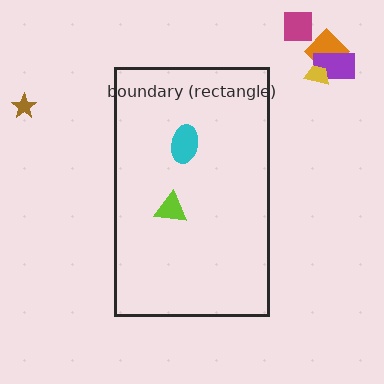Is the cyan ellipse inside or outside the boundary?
Inside.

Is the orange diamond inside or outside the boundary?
Outside.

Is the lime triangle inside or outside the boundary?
Inside.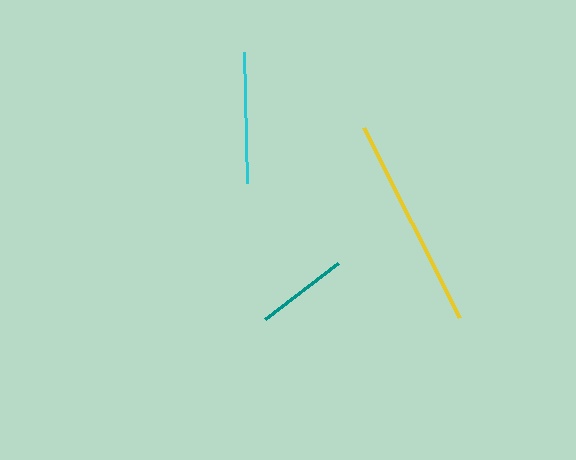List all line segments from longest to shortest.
From longest to shortest: yellow, cyan, teal.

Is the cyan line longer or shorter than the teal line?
The cyan line is longer than the teal line.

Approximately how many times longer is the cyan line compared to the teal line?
The cyan line is approximately 1.4 times the length of the teal line.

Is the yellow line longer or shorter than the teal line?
The yellow line is longer than the teal line.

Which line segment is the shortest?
The teal line is the shortest at approximately 92 pixels.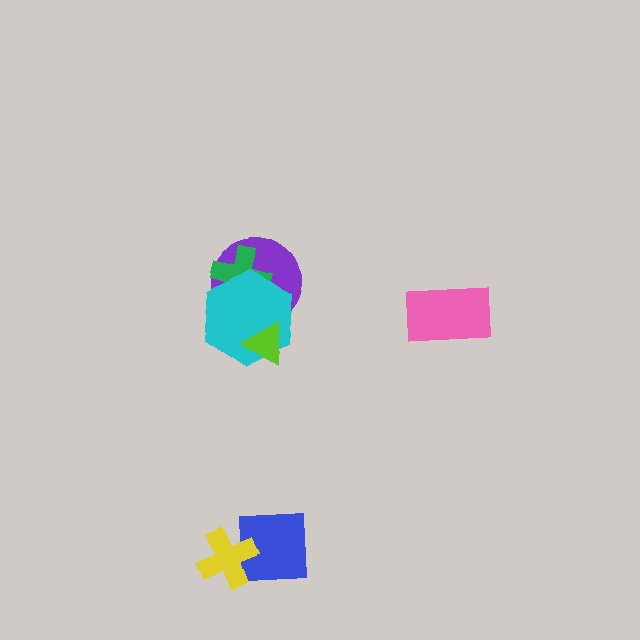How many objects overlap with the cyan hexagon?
3 objects overlap with the cyan hexagon.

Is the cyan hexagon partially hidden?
Yes, it is partially covered by another shape.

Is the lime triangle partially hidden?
No, no other shape covers it.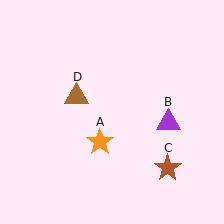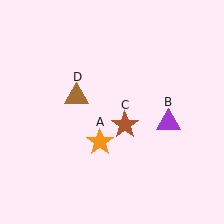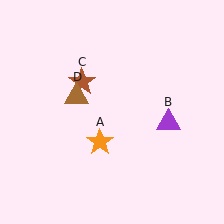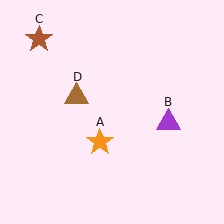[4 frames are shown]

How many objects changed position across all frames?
1 object changed position: brown star (object C).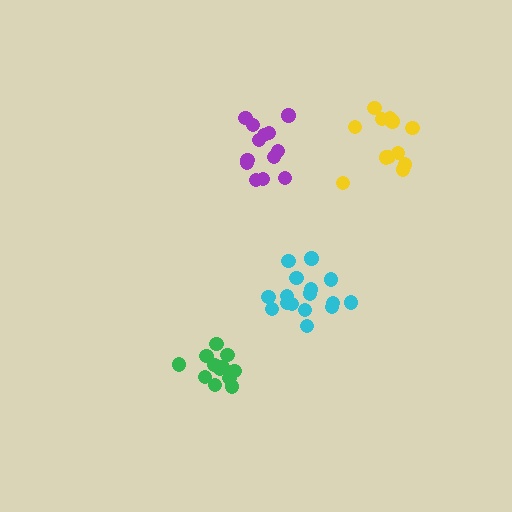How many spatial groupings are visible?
There are 4 spatial groupings.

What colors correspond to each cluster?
The clusters are colored: green, yellow, purple, cyan.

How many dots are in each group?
Group 1: 12 dots, Group 2: 12 dots, Group 3: 13 dots, Group 4: 17 dots (54 total).